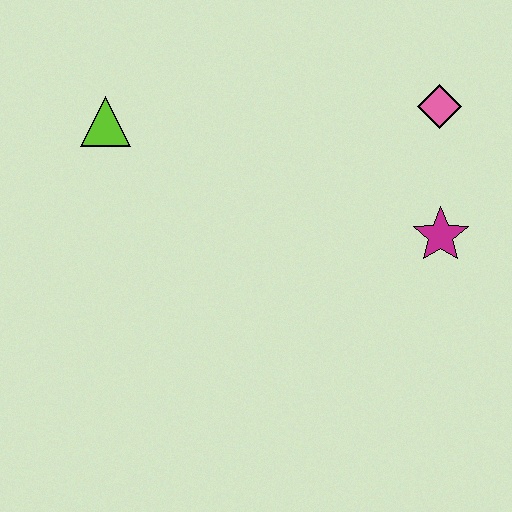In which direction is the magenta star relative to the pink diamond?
The magenta star is below the pink diamond.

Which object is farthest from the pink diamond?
The lime triangle is farthest from the pink diamond.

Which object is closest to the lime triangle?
The pink diamond is closest to the lime triangle.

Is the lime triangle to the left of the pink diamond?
Yes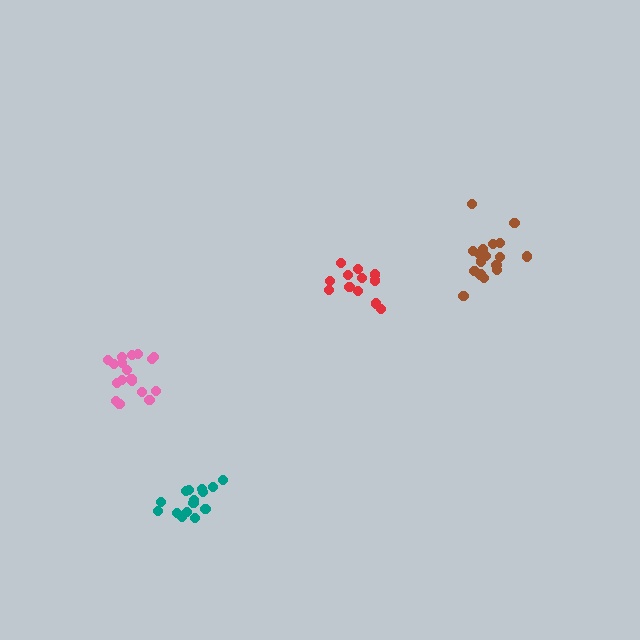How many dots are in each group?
Group 1: 17 dots, Group 2: 12 dots, Group 3: 18 dots, Group 4: 15 dots (62 total).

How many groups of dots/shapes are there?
There are 4 groups.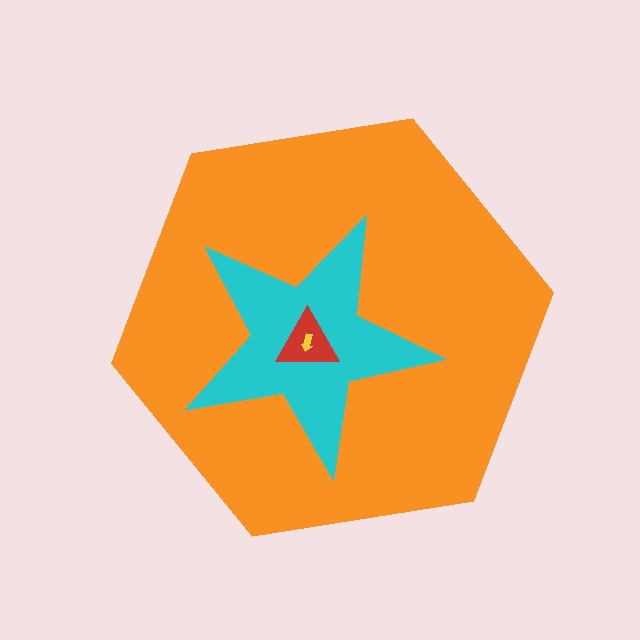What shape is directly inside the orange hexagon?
The cyan star.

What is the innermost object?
The yellow arrow.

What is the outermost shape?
The orange hexagon.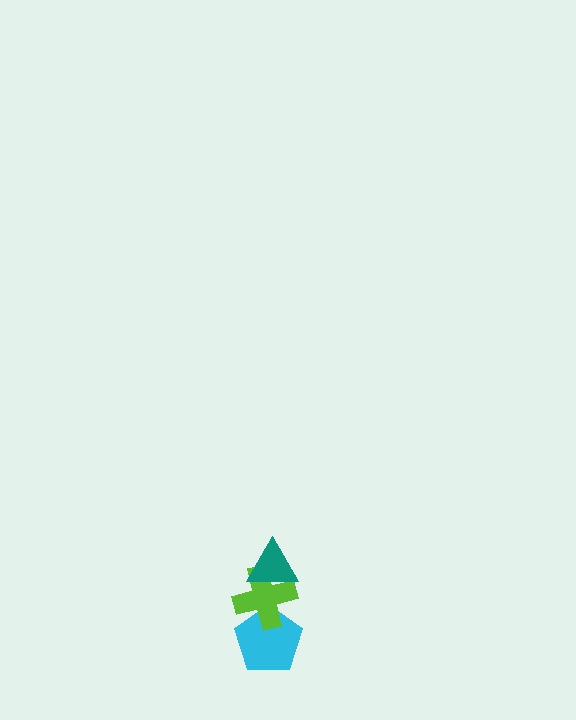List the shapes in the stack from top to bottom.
From top to bottom: the teal triangle, the lime cross, the cyan pentagon.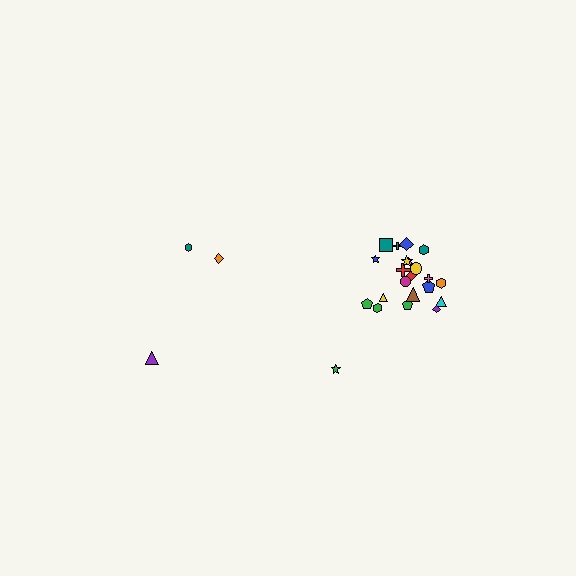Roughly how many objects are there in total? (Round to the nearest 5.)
Roughly 25 objects in total.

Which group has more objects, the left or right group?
The right group.